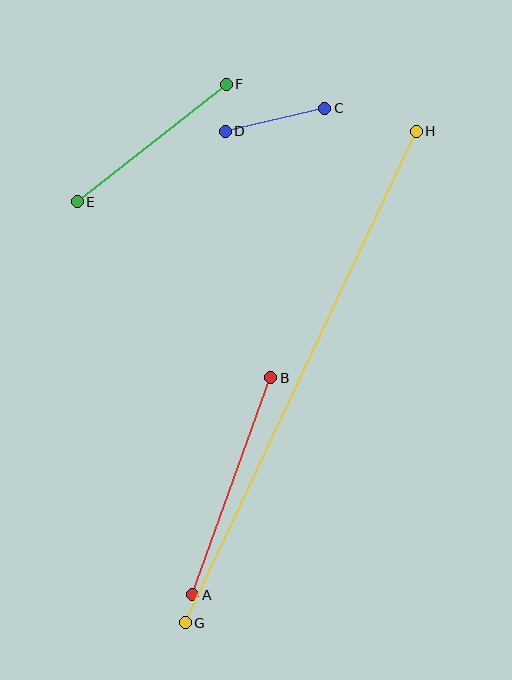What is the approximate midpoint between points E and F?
The midpoint is at approximately (152, 143) pixels.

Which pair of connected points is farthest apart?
Points G and H are farthest apart.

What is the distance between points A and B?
The distance is approximately 231 pixels.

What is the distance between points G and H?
The distance is approximately 543 pixels.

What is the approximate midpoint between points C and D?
The midpoint is at approximately (275, 120) pixels.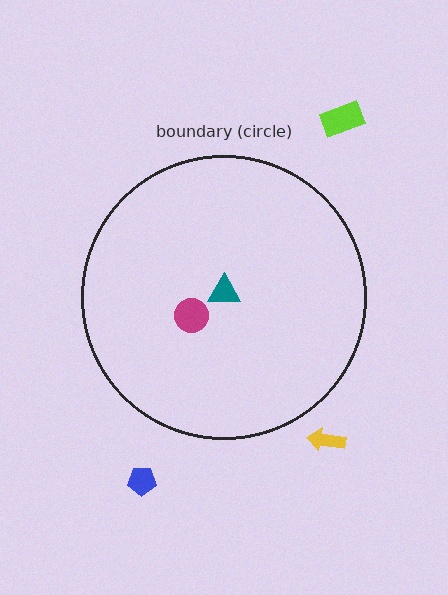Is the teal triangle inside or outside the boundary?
Inside.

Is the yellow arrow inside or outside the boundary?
Outside.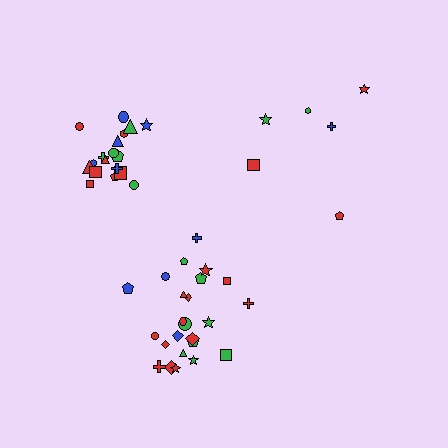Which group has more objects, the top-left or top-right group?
The top-left group.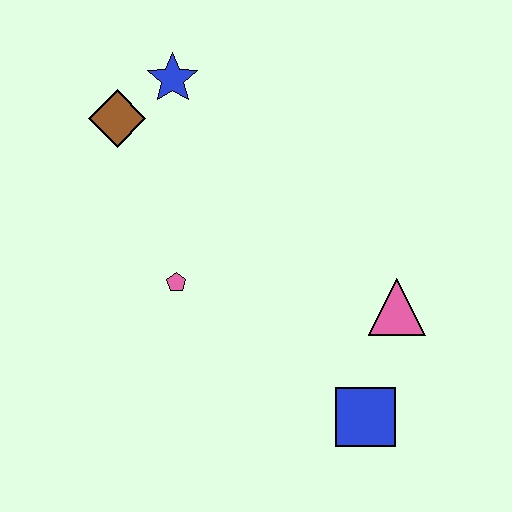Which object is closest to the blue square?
The pink triangle is closest to the blue square.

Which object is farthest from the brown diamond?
The blue square is farthest from the brown diamond.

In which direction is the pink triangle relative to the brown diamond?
The pink triangle is to the right of the brown diamond.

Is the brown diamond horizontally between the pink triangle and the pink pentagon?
No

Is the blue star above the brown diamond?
Yes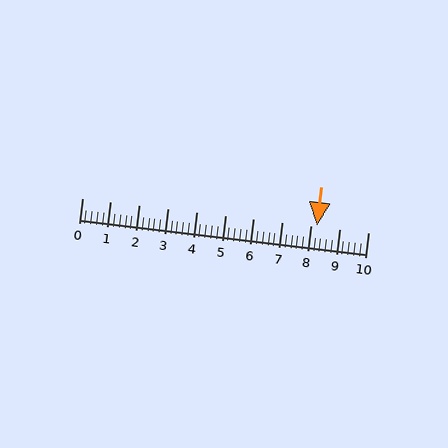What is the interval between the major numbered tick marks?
The major tick marks are spaced 1 units apart.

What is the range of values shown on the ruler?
The ruler shows values from 0 to 10.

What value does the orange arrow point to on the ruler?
The orange arrow points to approximately 8.2.